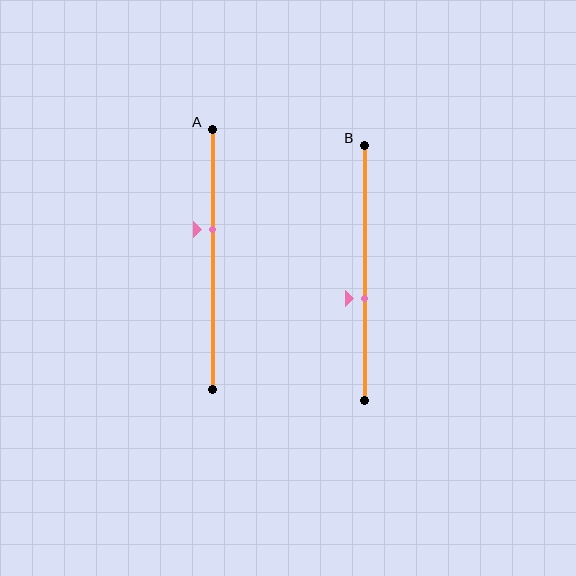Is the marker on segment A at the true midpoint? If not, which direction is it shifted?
No, the marker on segment A is shifted upward by about 11% of the segment length.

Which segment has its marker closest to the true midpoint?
Segment B has its marker closest to the true midpoint.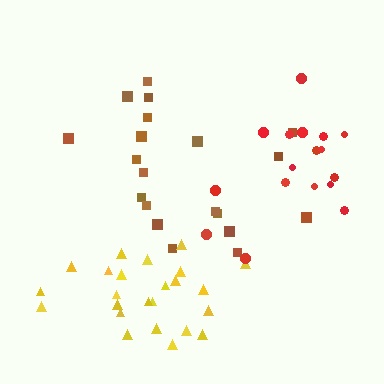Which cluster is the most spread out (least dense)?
Brown.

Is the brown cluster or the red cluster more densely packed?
Red.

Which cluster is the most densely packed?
Yellow.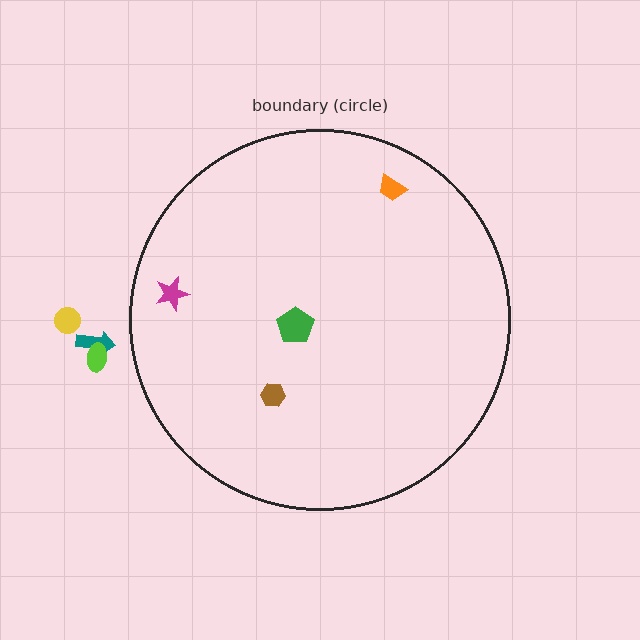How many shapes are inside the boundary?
4 inside, 3 outside.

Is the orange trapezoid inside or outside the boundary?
Inside.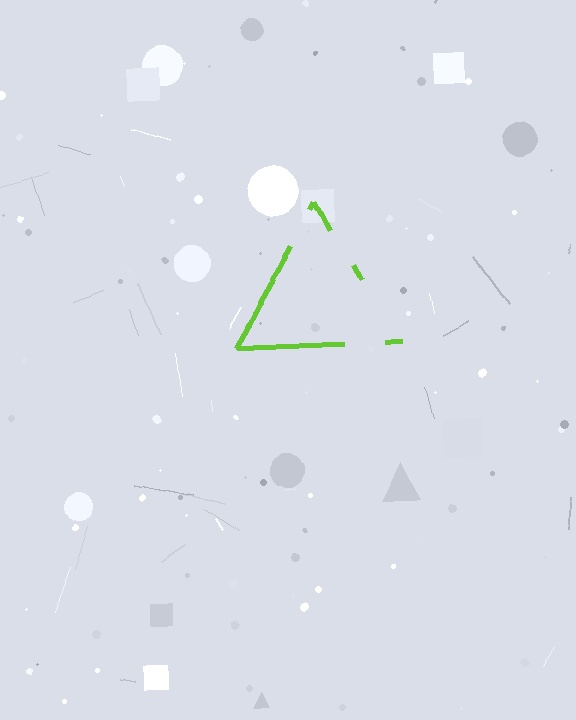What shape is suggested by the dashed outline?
The dashed outline suggests a triangle.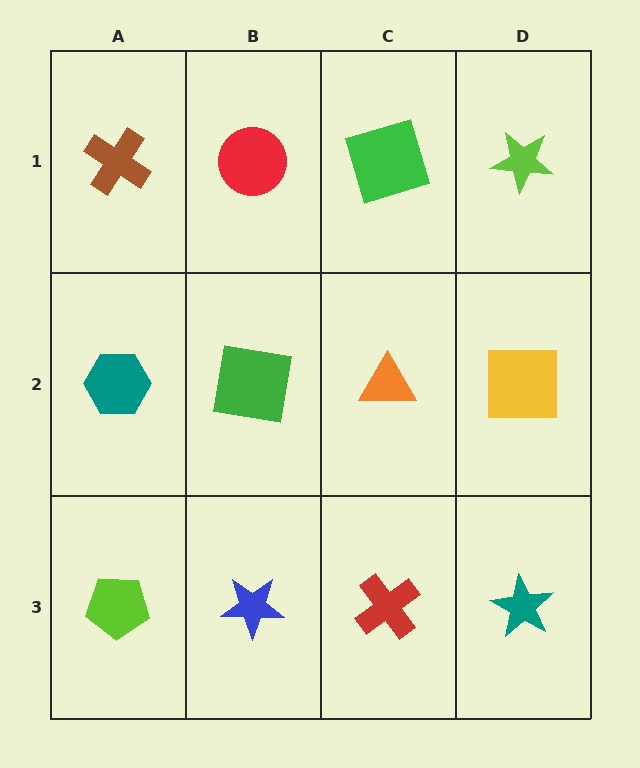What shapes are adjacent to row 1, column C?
An orange triangle (row 2, column C), a red circle (row 1, column B), a lime star (row 1, column D).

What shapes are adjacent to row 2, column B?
A red circle (row 1, column B), a blue star (row 3, column B), a teal hexagon (row 2, column A), an orange triangle (row 2, column C).